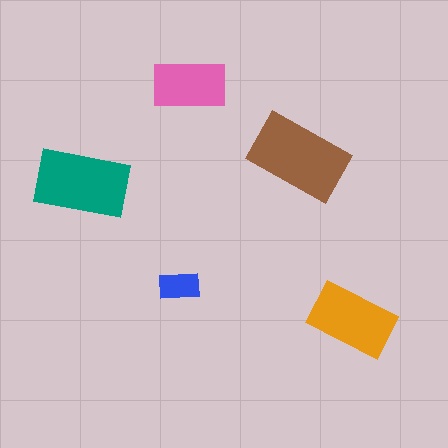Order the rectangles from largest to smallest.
the brown one, the teal one, the orange one, the pink one, the blue one.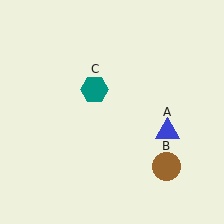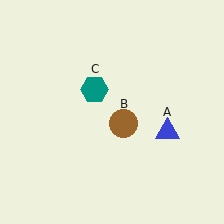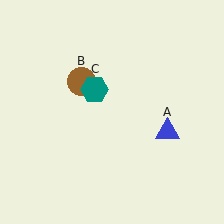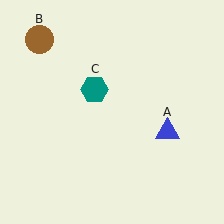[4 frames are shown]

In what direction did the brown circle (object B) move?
The brown circle (object B) moved up and to the left.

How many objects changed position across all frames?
1 object changed position: brown circle (object B).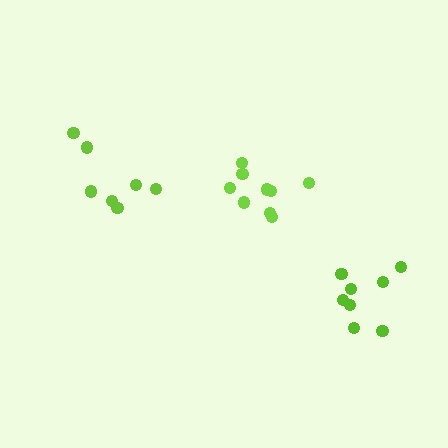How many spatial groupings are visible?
There are 3 spatial groupings.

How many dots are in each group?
Group 1: 7 dots, Group 2: 9 dots, Group 3: 8 dots (24 total).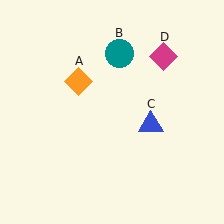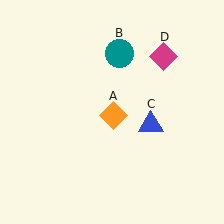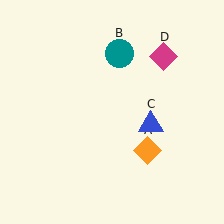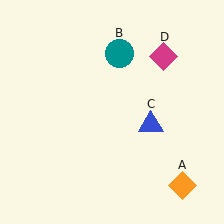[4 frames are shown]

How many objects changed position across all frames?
1 object changed position: orange diamond (object A).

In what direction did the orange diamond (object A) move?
The orange diamond (object A) moved down and to the right.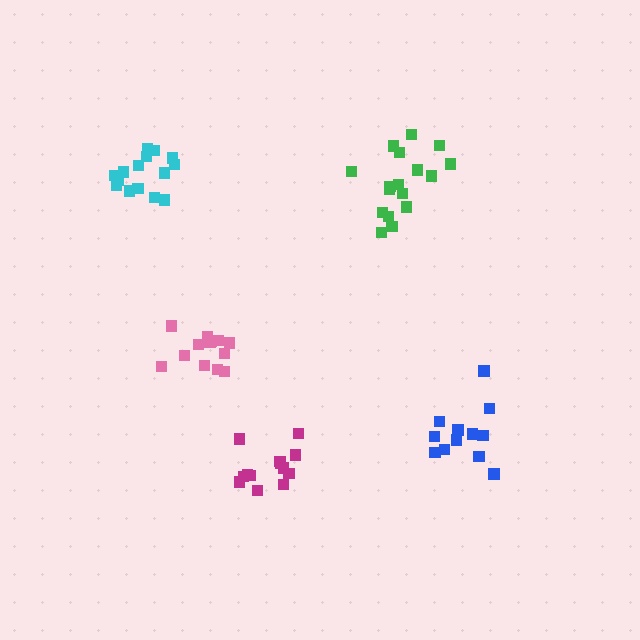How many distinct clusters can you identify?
There are 5 distinct clusters.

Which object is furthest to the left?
The cyan cluster is leftmost.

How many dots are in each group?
Group 1: 13 dots, Group 2: 15 dots, Group 3: 12 dots, Group 4: 13 dots, Group 5: 17 dots (70 total).